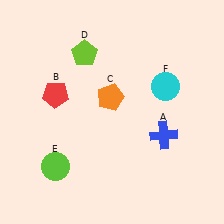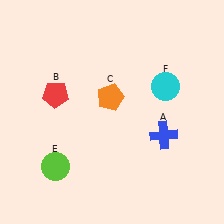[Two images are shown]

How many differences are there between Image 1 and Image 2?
There is 1 difference between the two images.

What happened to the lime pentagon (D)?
The lime pentagon (D) was removed in Image 2. It was in the top-left area of Image 1.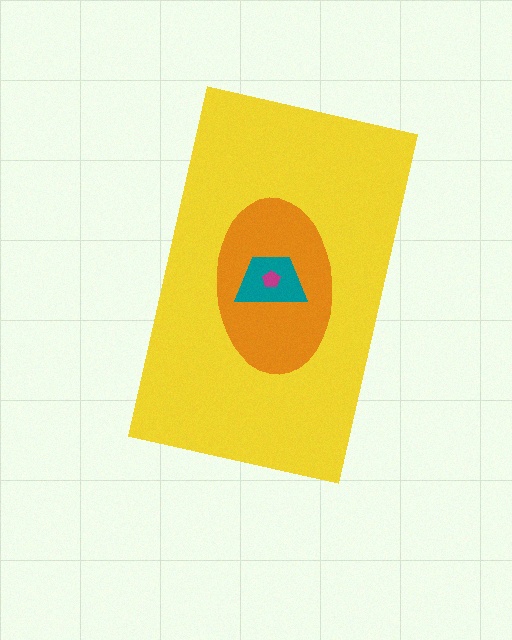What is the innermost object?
The magenta pentagon.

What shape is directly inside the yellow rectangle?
The orange ellipse.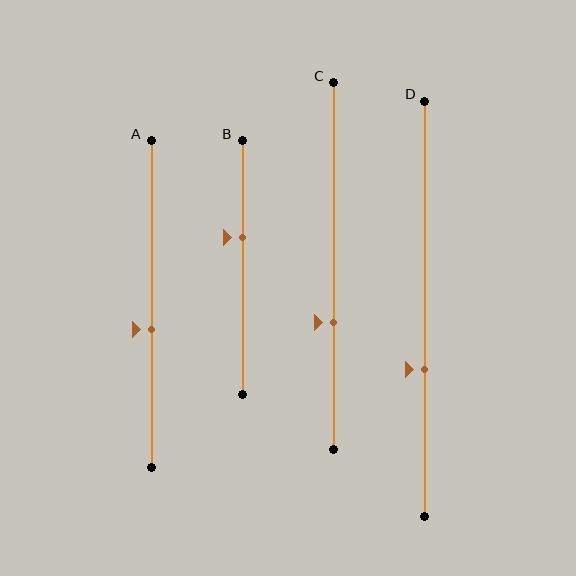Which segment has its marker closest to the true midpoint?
Segment A has its marker closest to the true midpoint.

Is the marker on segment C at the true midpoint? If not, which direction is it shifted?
No, the marker on segment C is shifted downward by about 15% of the segment length.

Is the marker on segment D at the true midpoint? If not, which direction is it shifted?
No, the marker on segment D is shifted downward by about 15% of the segment length.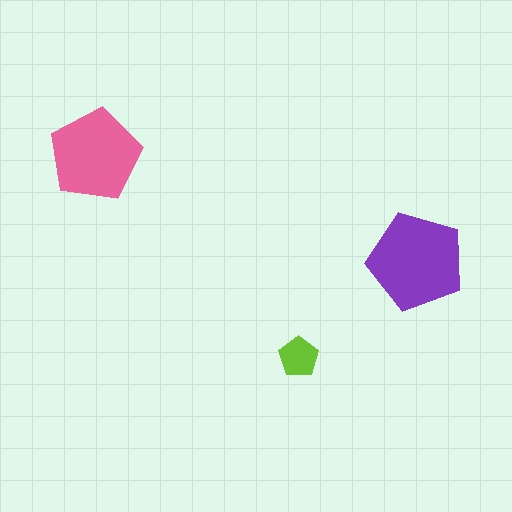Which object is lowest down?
The lime pentagon is bottommost.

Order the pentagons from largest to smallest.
the purple one, the pink one, the lime one.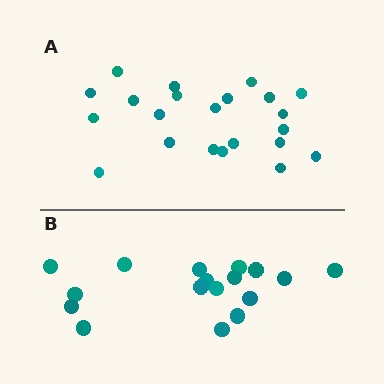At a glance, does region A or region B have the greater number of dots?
Region A (the top region) has more dots.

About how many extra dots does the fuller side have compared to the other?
Region A has about 5 more dots than region B.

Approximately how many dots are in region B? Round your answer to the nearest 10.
About 20 dots. (The exact count is 17, which rounds to 20.)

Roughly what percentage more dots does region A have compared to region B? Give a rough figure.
About 30% more.